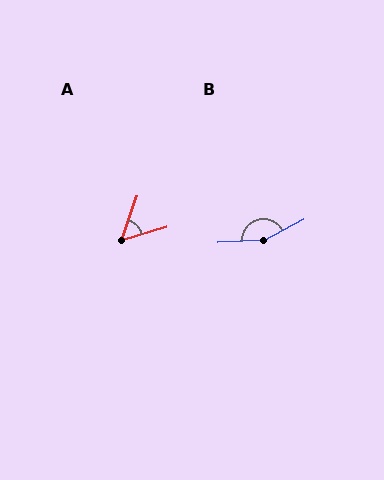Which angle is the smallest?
A, at approximately 54 degrees.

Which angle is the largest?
B, at approximately 155 degrees.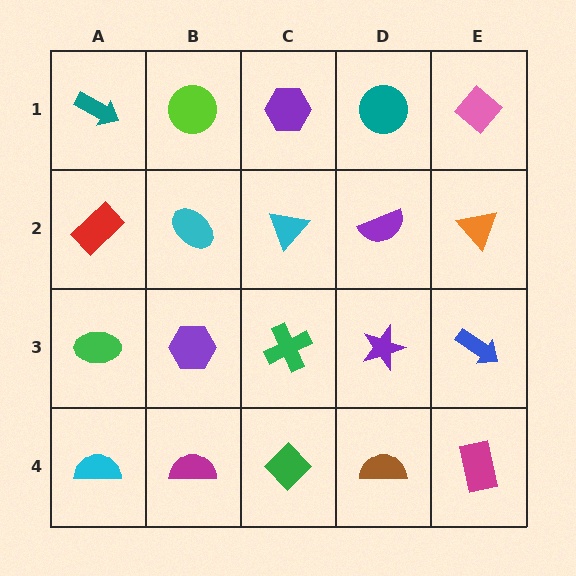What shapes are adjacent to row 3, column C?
A cyan triangle (row 2, column C), a green diamond (row 4, column C), a purple hexagon (row 3, column B), a purple star (row 3, column D).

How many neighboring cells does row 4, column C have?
3.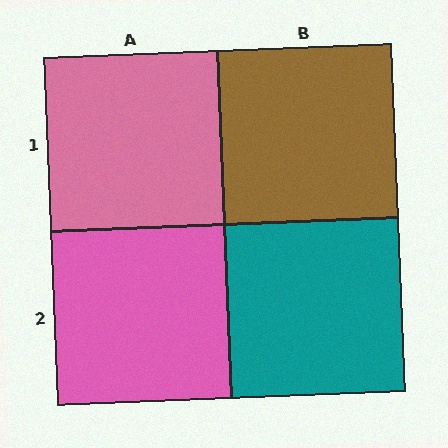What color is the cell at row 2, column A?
Pink.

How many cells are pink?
2 cells are pink.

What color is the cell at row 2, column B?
Teal.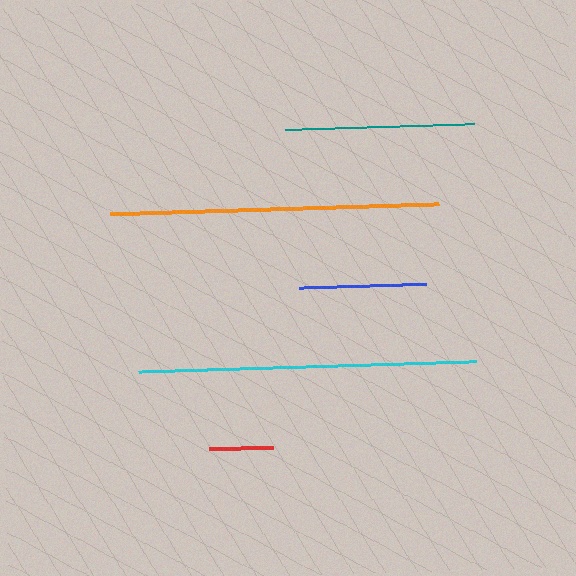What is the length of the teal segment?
The teal segment is approximately 189 pixels long.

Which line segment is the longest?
The cyan line is the longest at approximately 338 pixels.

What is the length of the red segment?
The red segment is approximately 64 pixels long.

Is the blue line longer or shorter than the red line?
The blue line is longer than the red line.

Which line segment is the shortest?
The red line is the shortest at approximately 64 pixels.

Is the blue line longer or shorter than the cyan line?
The cyan line is longer than the blue line.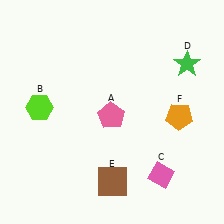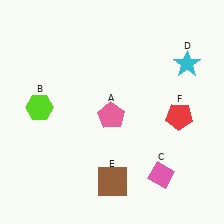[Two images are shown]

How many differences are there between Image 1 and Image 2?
There are 2 differences between the two images.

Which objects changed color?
D changed from green to cyan. F changed from orange to red.